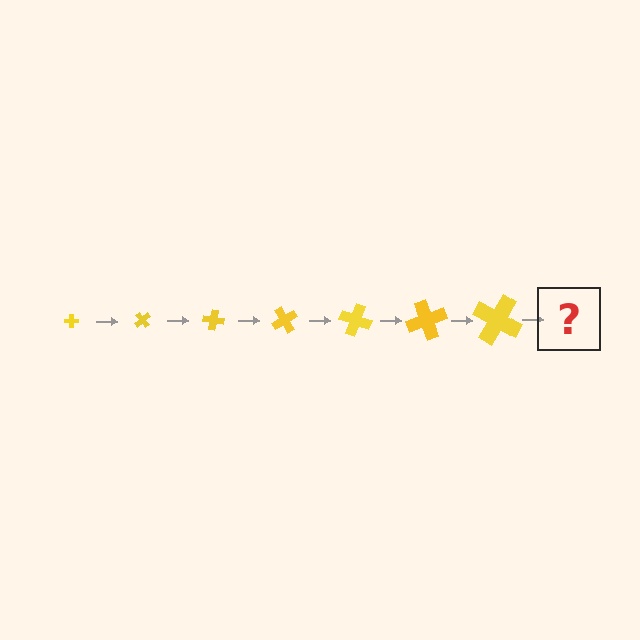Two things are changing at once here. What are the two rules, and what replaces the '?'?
The two rules are that the cross grows larger each step and it rotates 50 degrees each step. The '?' should be a cross, larger than the previous one and rotated 350 degrees from the start.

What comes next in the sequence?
The next element should be a cross, larger than the previous one and rotated 350 degrees from the start.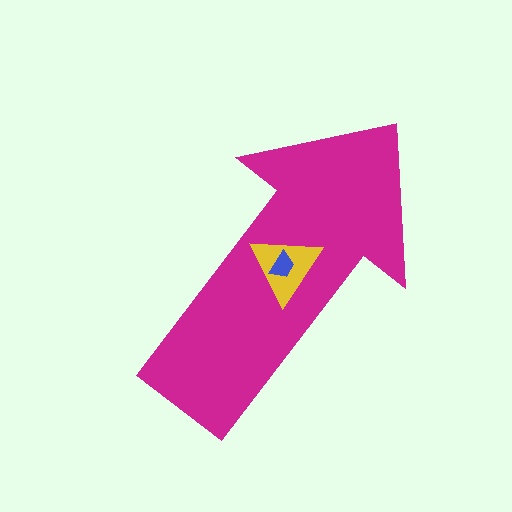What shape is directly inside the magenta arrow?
The yellow triangle.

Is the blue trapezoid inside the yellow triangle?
Yes.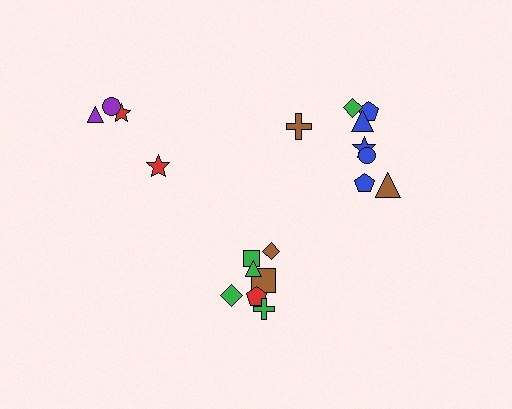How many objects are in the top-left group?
There are 4 objects.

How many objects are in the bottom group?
There are 7 objects.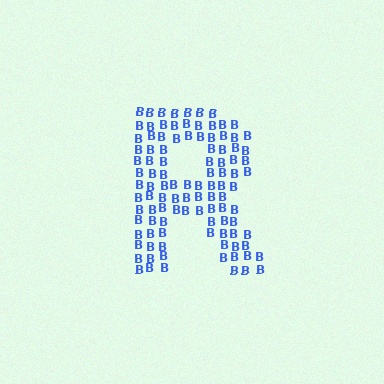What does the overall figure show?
The overall figure shows the letter R.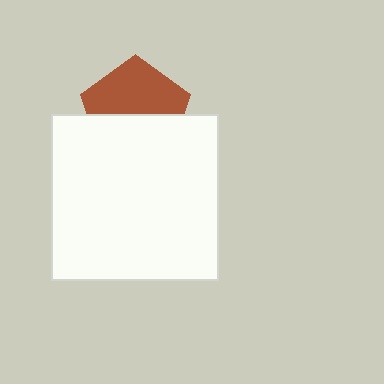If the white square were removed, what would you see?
You would see the complete brown pentagon.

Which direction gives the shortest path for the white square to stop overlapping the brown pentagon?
Moving down gives the shortest separation.